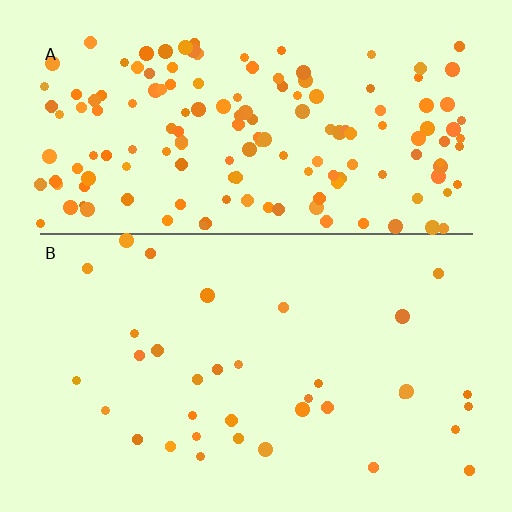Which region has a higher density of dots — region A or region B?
A (the top).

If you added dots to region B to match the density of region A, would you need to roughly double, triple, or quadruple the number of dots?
Approximately quadruple.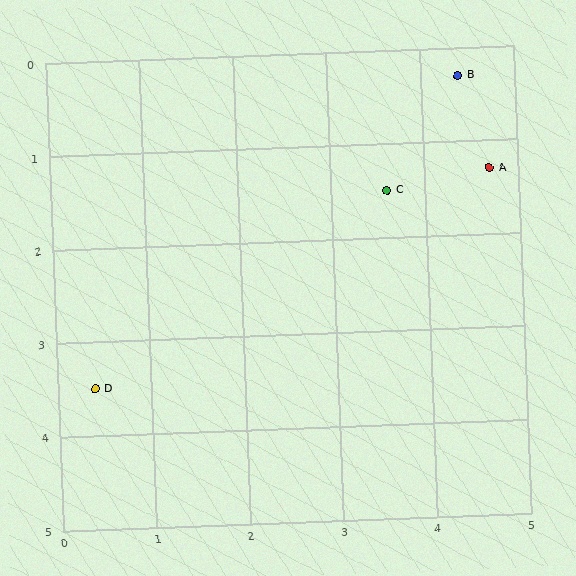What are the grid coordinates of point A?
Point A is at approximately (4.7, 1.3).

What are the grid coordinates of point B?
Point B is at approximately (4.4, 0.3).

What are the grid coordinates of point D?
Point D is at approximately (0.4, 3.5).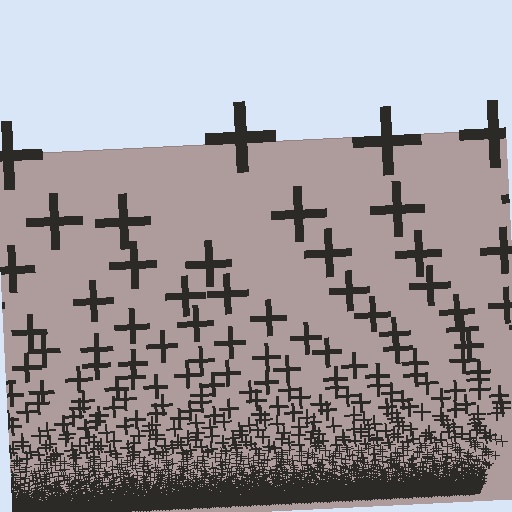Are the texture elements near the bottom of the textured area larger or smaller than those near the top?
Smaller. The gradient is inverted — elements near the bottom are smaller and denser.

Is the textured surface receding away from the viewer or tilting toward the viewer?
The surface appears to tilt toward the viewer. Texture elements get larger and sparser toward the top.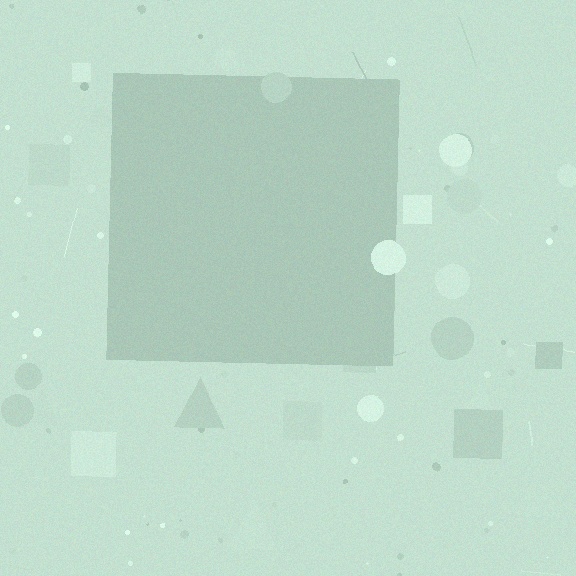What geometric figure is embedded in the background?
A square is embedded in the background.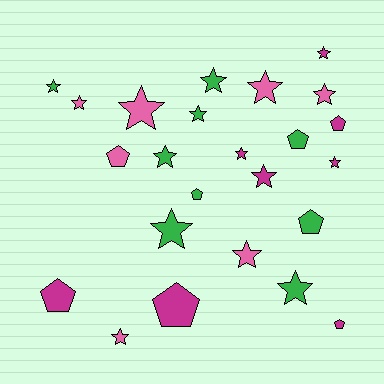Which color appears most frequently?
Green, with 9 objects.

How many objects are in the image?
There are 24 objects.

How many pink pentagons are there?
There is 1 pink pentagon.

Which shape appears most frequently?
Star, with 16 objects.